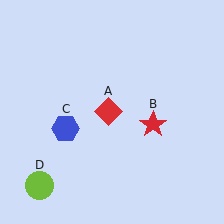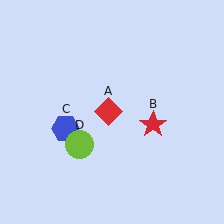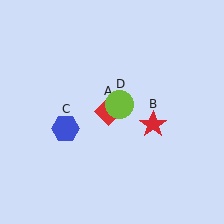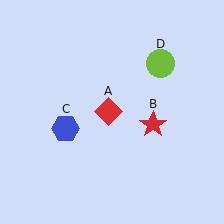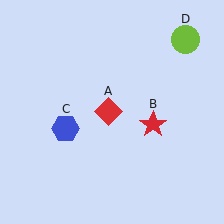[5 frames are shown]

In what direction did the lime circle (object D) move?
The lime circle (object D) moved up and to the right.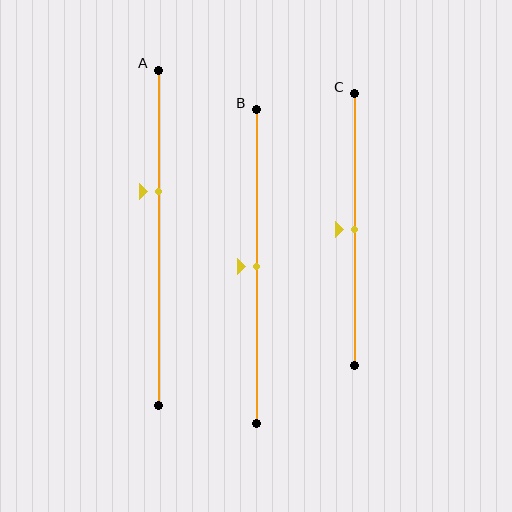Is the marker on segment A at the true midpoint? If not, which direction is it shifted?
No, the marker on segment A is shifted upward by about 14% of the segment length.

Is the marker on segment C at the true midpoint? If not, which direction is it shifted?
Yes, the marker on segment C is at the true midpoint.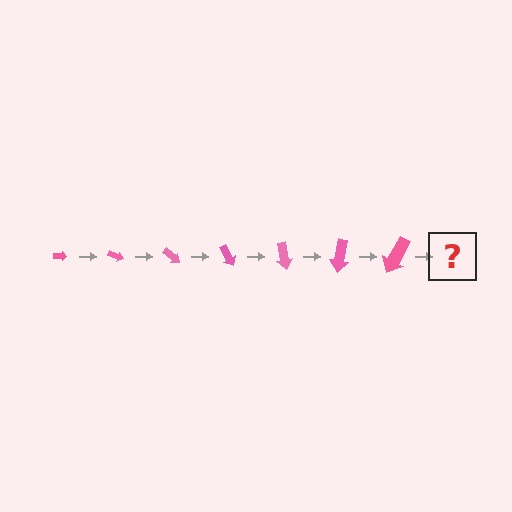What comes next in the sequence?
The next element should be an arrow, larger than the previous one and rotated 140 degrees from the start.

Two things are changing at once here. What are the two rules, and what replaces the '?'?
The two rules are that the arrow grows larger each step and it rotates 20 degrees each step. The '?' should be an arrow, larger than the previous one and rotated 140 degrees from the start.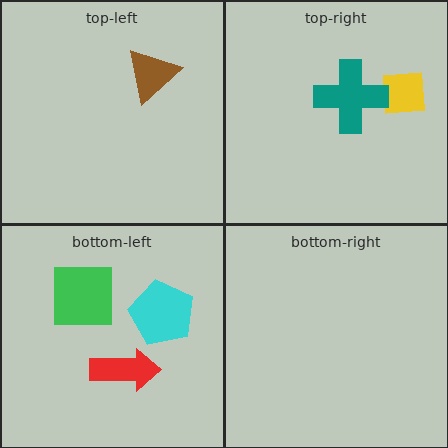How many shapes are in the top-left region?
1.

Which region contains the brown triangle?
The top-left region.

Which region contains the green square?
The bottom-left region.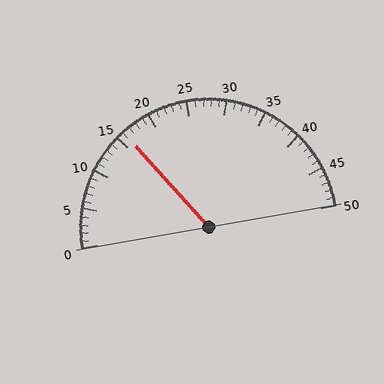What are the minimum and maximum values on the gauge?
The gauge ranges from 0 to 50.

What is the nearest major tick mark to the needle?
The nearest major tick mark is 15.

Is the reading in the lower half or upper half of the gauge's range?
The reading is in the lower half of the range (0 to 50).